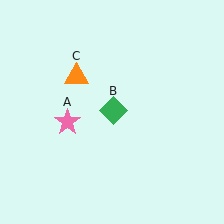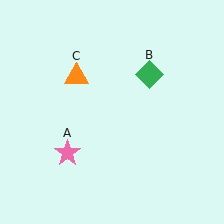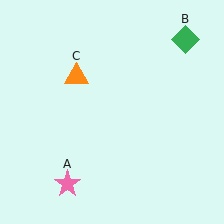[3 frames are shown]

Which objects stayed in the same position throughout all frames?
Orange triangle (object C) remained stationary.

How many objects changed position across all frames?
2 objects changed position: pink star (object A), green diamond (object B).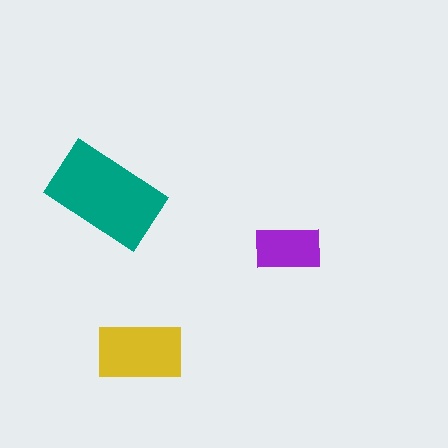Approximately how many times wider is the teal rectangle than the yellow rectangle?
About 1.5 times wider.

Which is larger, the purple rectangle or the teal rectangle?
The teal one.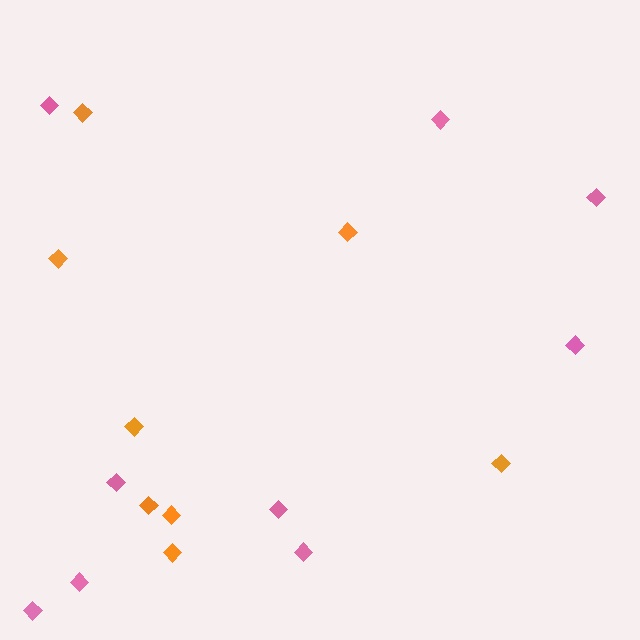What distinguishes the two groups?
There are 2 groups: one group of orange diamonds (8) and one group of pink diamonds (9).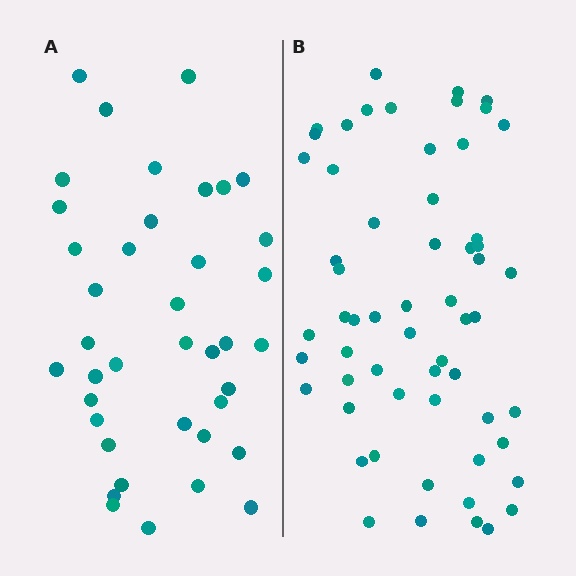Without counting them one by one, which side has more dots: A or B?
Region B (the right region) has more dots.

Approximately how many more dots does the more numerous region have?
Region B has approximately 20 more dots than region A.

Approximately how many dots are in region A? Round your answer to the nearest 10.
About 40 dots. (The exact count is 39, which rounds to 40.)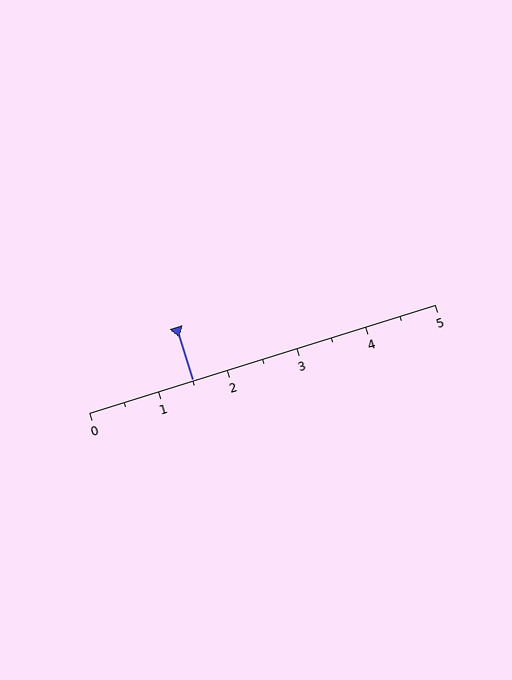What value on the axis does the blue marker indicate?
The marker indicates approximately 1.5.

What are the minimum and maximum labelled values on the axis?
The axis runs from 0 to 5.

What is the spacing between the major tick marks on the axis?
The major ticks are spaced 1 apart.